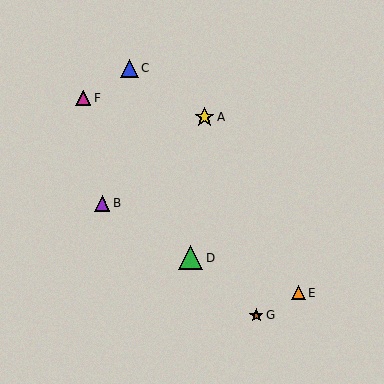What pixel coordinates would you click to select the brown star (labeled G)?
Click at (256, 315) to select the brown star G.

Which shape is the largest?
The green triangle (labeled D) is the largest.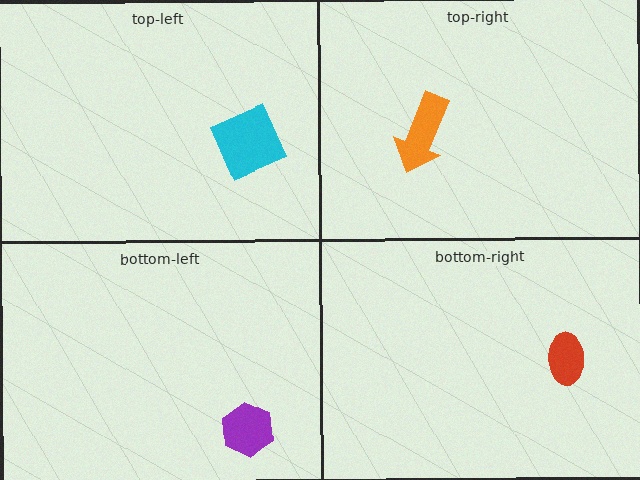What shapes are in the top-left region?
The cyan diamond.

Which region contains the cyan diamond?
The top-left region.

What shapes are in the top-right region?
The orange arrow.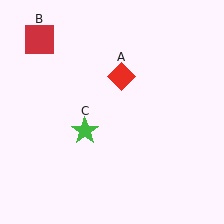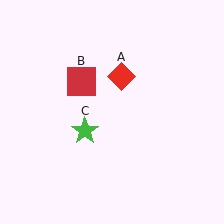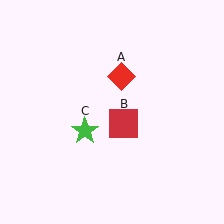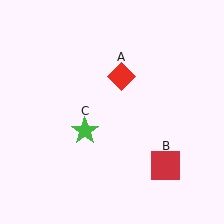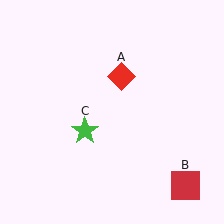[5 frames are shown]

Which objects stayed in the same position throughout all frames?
Red diamond (object A) and green star (object C) remained stationary.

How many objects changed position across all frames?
1 object changed position: red square (object B).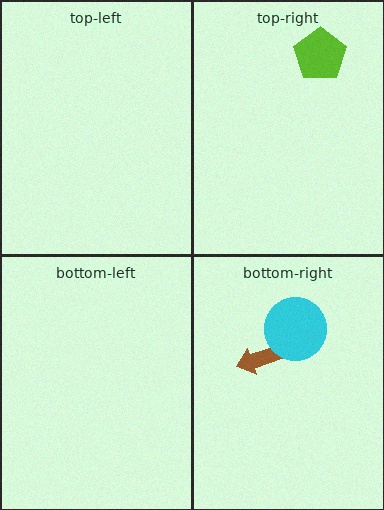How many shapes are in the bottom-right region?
2.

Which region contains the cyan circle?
The bottom-right region.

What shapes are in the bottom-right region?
The brown arrow, the cyan circle.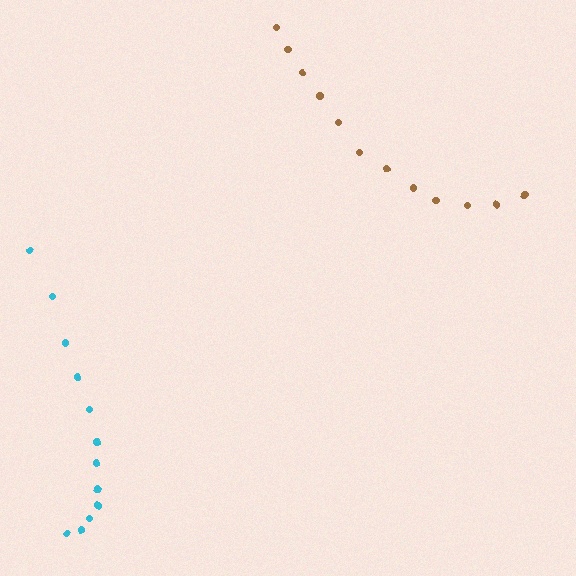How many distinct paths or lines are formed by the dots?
There are 2 distinct paths.